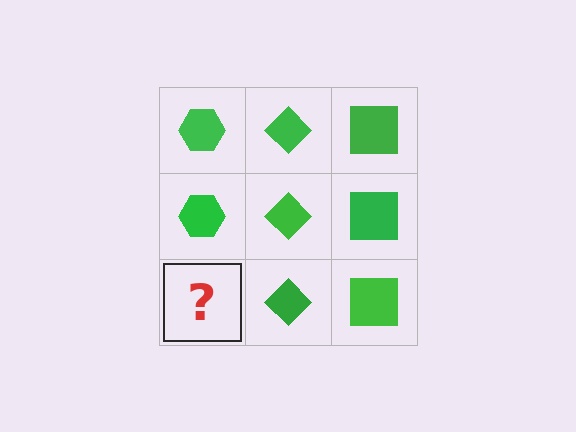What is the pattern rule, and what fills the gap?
The rule is that each column has a consistent shape. The gap should be filled with a green hexagon.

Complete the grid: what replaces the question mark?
The question mark should be replaced with a green hexagon.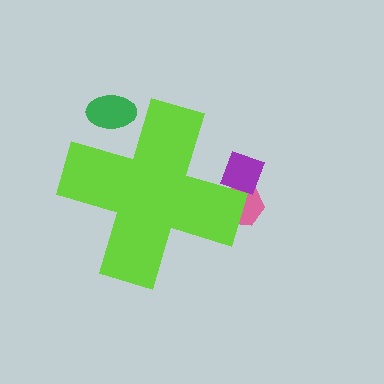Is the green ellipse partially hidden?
Yes, the green ellipse is partially hidden behind the lime cross.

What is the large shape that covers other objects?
A lime cross.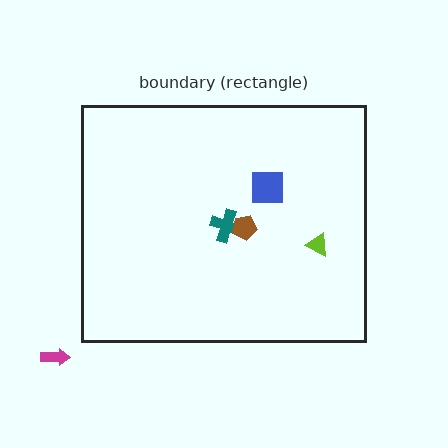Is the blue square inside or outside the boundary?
Inside.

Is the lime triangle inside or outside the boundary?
Inside.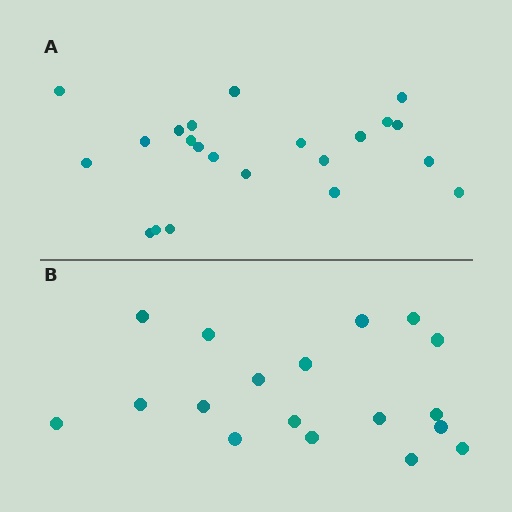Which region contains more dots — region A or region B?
Region A (the top region) has more dots.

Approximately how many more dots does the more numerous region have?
Region A has about 4 more dots than region B.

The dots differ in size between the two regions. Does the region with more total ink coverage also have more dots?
No. Region B has more total ink coverage because its dots are larger, but region A actually contains more individual dots. Total area can be misleading — the number of items is what matters here.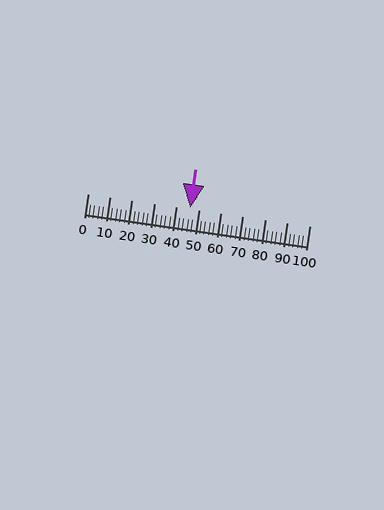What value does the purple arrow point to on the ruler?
The purple arrow points to approximately 46.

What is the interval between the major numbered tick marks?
The major tick marks are spaced 10 units apart.